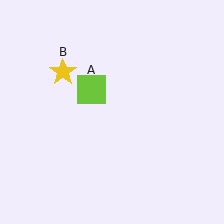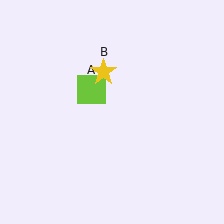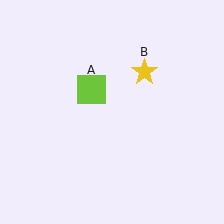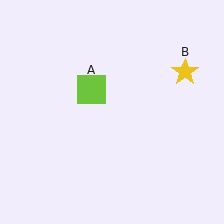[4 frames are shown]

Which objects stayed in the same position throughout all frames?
Lime square (object A) remained stationary.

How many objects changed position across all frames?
1 object changed position: yellow star (object B).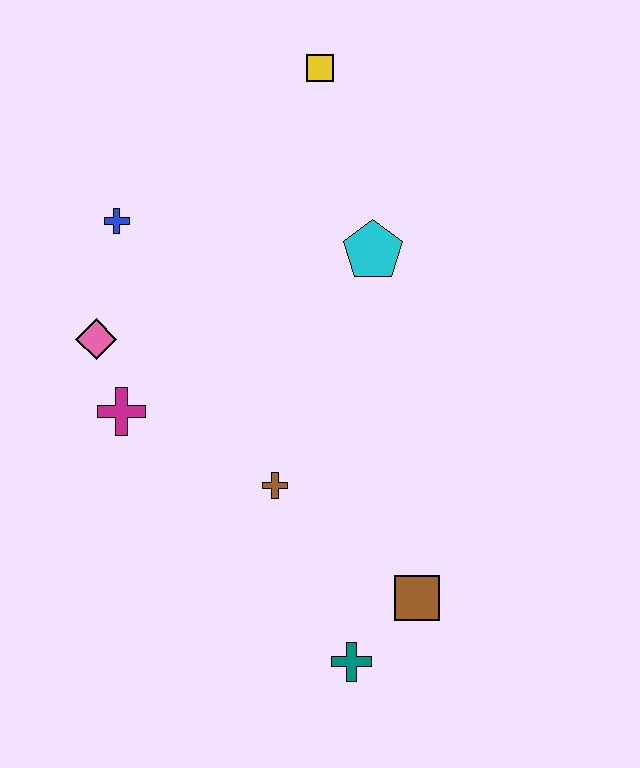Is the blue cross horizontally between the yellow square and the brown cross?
No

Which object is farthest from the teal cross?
The yellow square is farthest from the teal cross.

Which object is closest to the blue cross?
The pink diamond is closest to the blue cross.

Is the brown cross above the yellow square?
No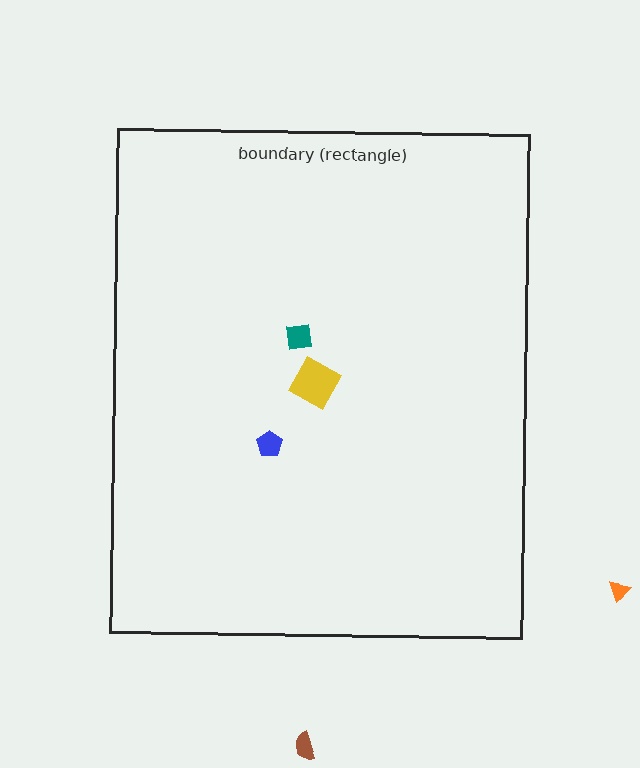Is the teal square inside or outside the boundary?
Inside.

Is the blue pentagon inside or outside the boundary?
Inside.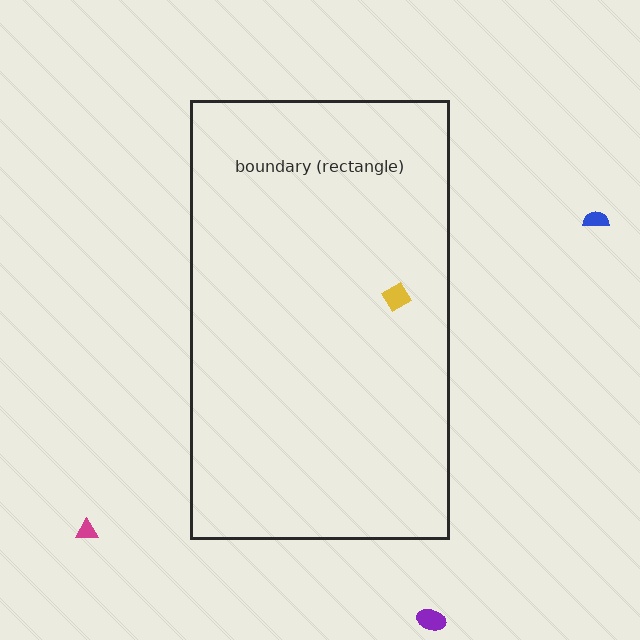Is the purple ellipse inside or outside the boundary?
Outside.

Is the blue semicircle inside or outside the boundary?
Outside.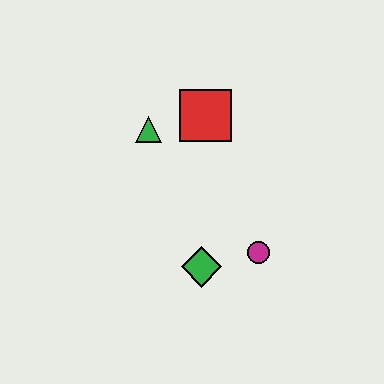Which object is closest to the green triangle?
The red square is closest to the green triangle.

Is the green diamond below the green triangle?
Yes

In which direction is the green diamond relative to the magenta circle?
The green diamond is to the left of the magenta circle.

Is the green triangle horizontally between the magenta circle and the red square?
No